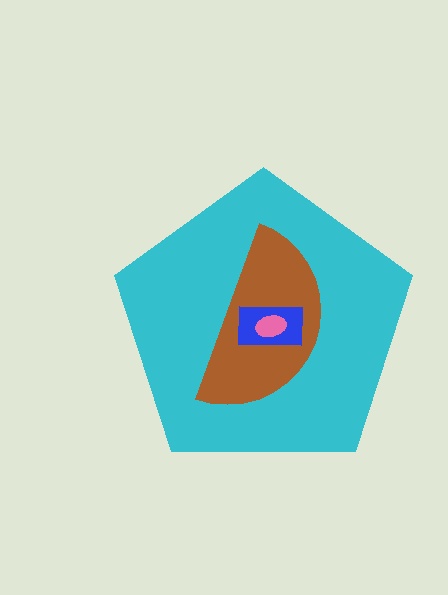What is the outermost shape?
The cyan pentagon.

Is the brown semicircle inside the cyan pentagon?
Yes.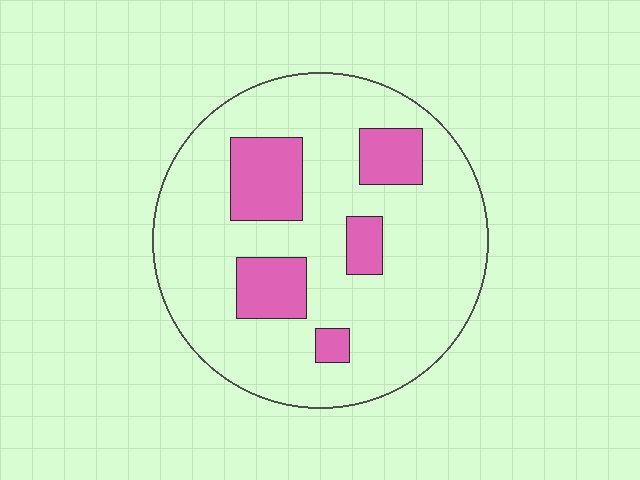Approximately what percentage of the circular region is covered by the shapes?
Approximately 20%.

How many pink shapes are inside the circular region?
5.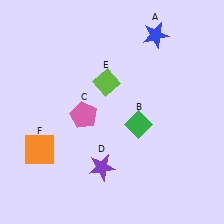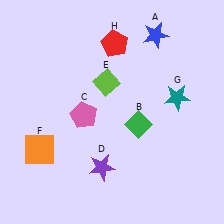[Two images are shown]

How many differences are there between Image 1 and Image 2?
There are 2 differences between the two images.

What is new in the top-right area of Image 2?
A teal star (G) was added in the top-right area of Image 2.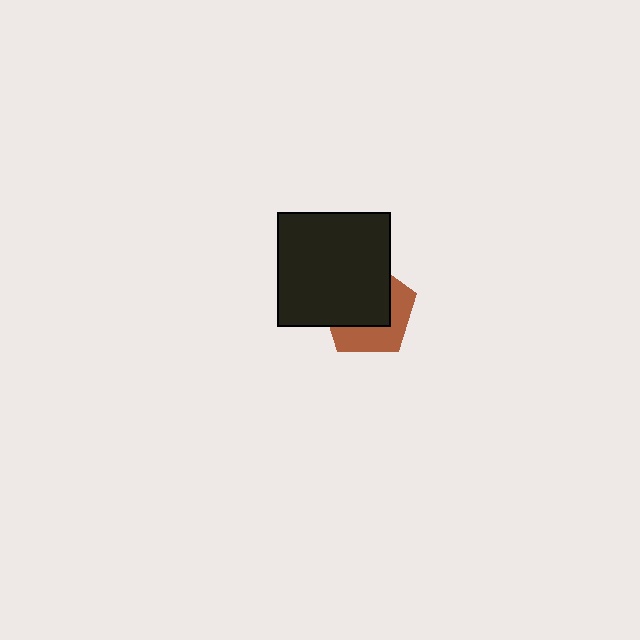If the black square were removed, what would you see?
You would see the complete brown pentagon.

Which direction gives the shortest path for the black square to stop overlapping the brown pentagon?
Moving toward the upper-left gives the shortest separation.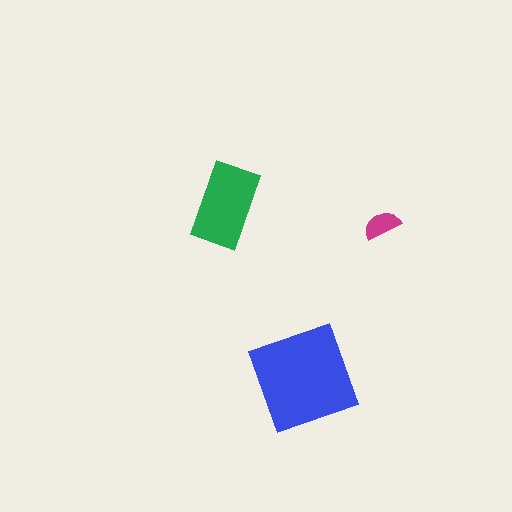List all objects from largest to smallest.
The blue square, the green rectangle, the magenta semicircle.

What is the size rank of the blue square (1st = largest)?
1st.